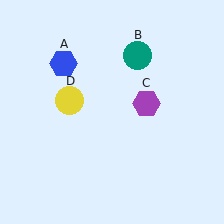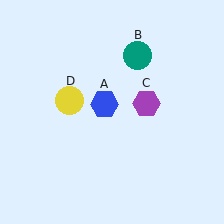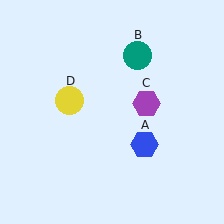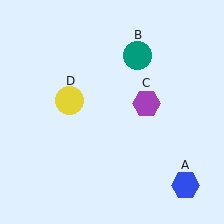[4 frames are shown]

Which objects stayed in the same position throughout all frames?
Teal circle (object B) and purple hexagon (object C) and yellow circle (object D) remained stationary.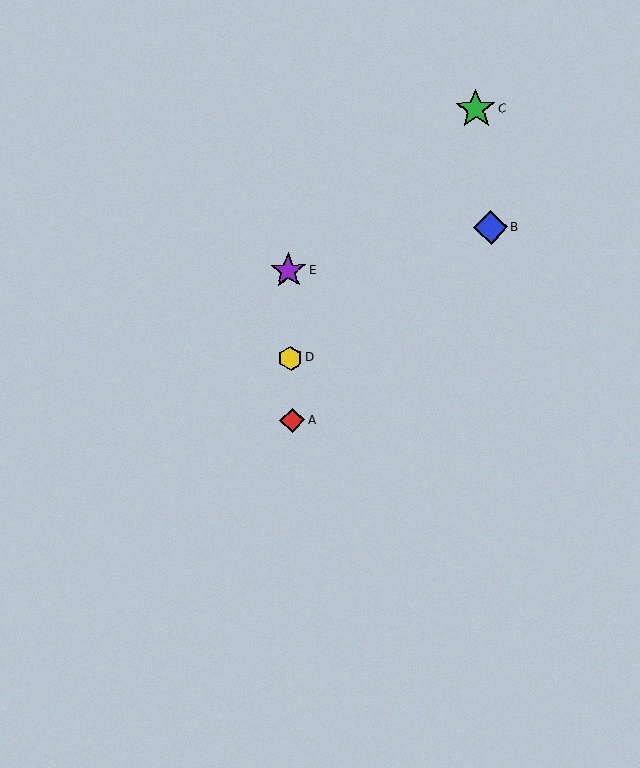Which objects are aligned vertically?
Objects A, D, E are aligned vertically.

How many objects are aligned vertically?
3 objects (A, D, E) are aligned vertically.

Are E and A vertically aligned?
Yes, both are at x≈288.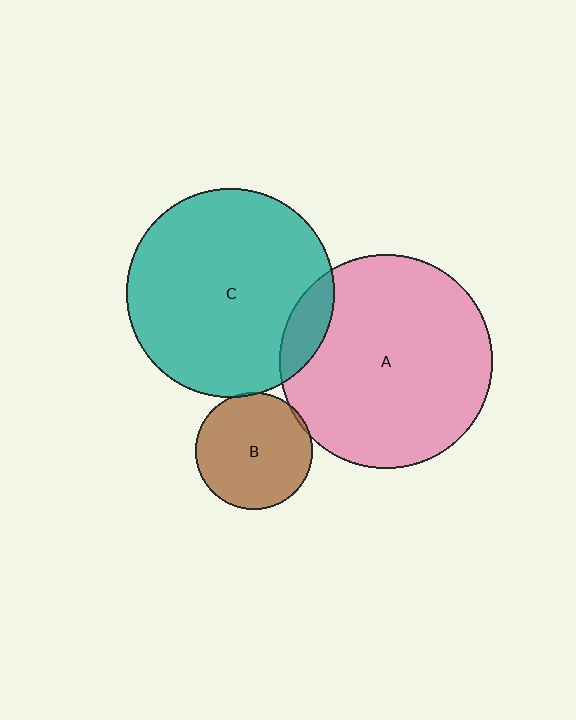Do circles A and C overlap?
Yes.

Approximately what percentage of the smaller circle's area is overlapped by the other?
Approximately 10%.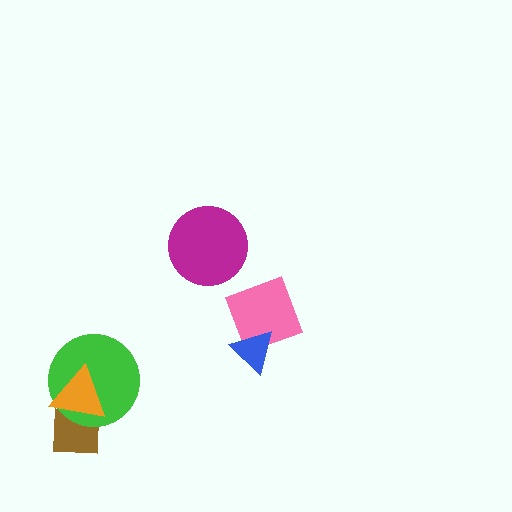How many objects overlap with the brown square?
2 objects overlap with the brown square.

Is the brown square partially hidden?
Yes, it is partially covered by another shape.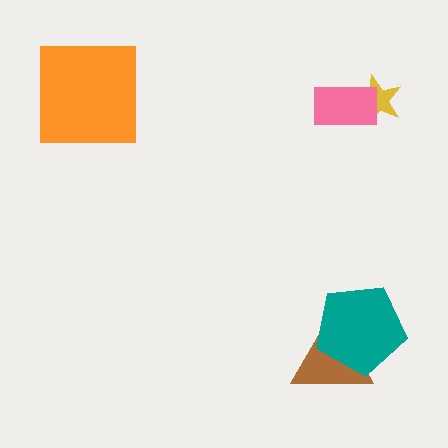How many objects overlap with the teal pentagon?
1 object overlaps with the teal pentagon.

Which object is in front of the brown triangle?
The teal pentagon is in front of the brown triangle.